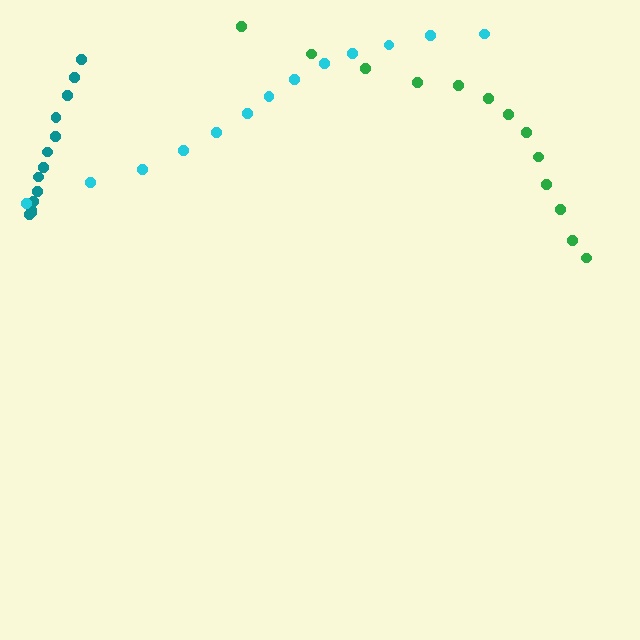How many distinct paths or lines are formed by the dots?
There are 3 distinct paths.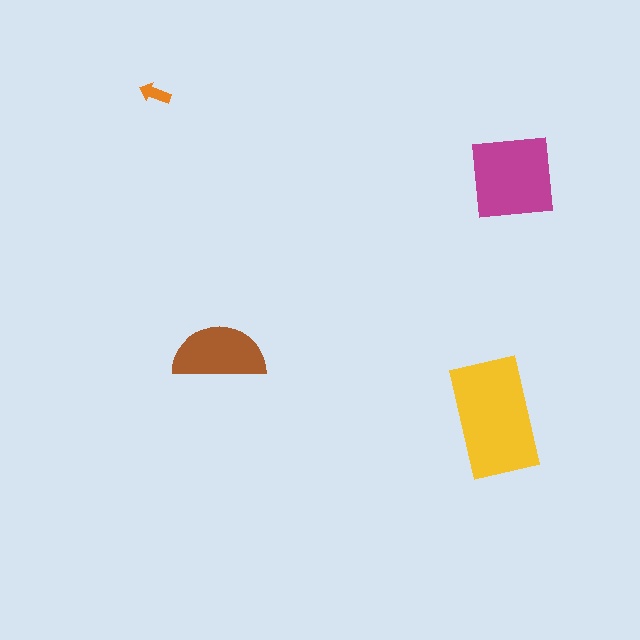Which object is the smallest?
The orange arrow.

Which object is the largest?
The yellow rectangle.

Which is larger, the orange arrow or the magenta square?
The magenta square.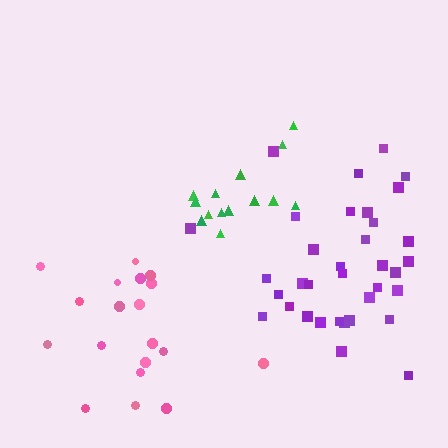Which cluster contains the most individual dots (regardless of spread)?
Purple (35).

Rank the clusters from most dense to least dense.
green, purple, pink.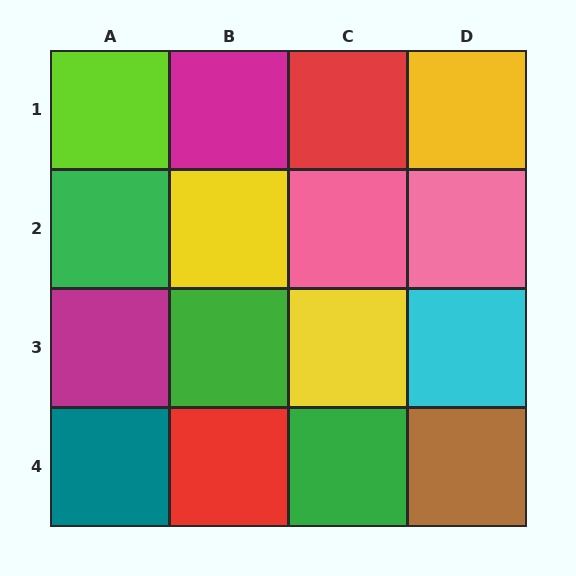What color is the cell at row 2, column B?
Yellow.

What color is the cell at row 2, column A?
Green.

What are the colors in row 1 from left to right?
Lime, magenta, red, yellow.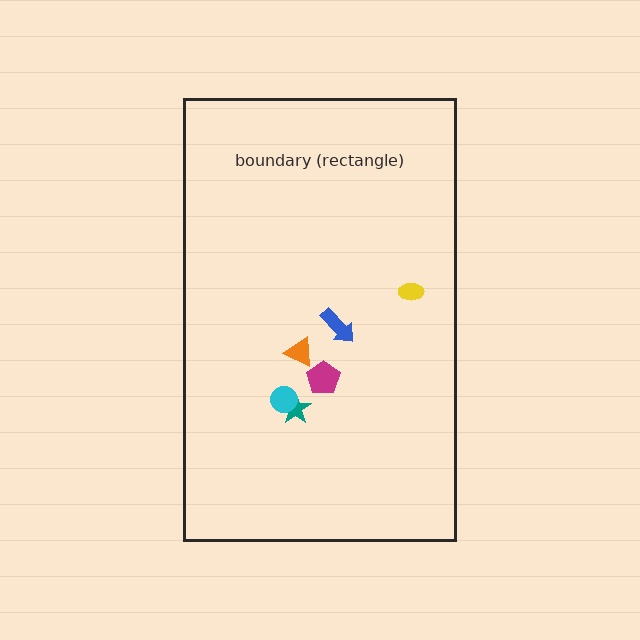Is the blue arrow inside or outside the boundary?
Inside.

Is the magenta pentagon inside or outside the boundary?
Inside.